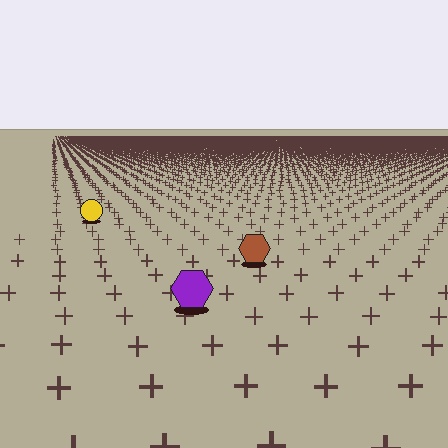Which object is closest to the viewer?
The purple hexagon is closest. The texture marks near it are larger and more spread out.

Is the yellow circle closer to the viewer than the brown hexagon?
No. The brown hexagon is closer — you can tell from the texture gradient: the ground texture is coarser near it.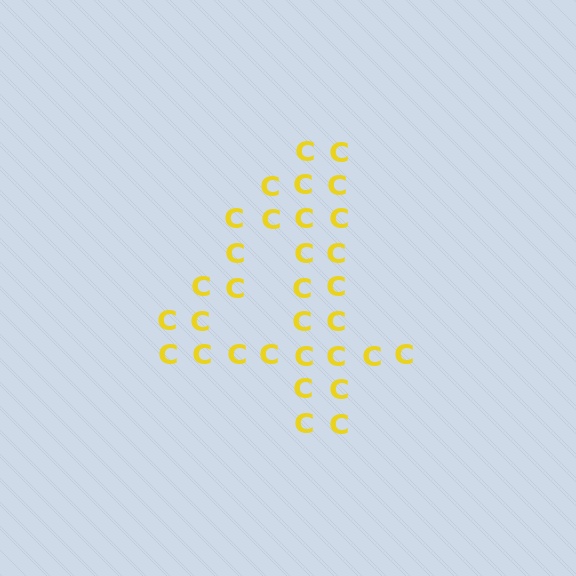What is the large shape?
The large shape is the digit 4.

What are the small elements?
The small elements are letter C's.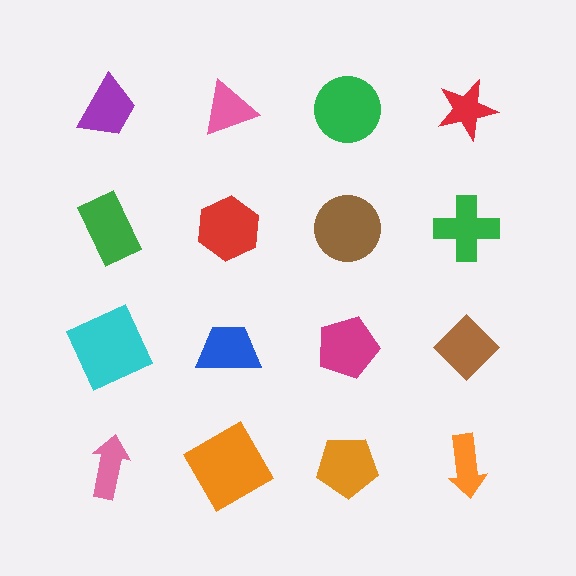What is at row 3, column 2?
A blue trapezoid.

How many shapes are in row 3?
4 shapes.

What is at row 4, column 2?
An orange diamond.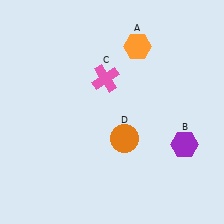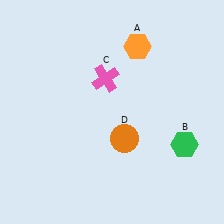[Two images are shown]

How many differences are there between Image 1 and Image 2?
There is 1 difference between the two images.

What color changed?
The hexagon (B) changed from purple in Image 1 to green in Image 2.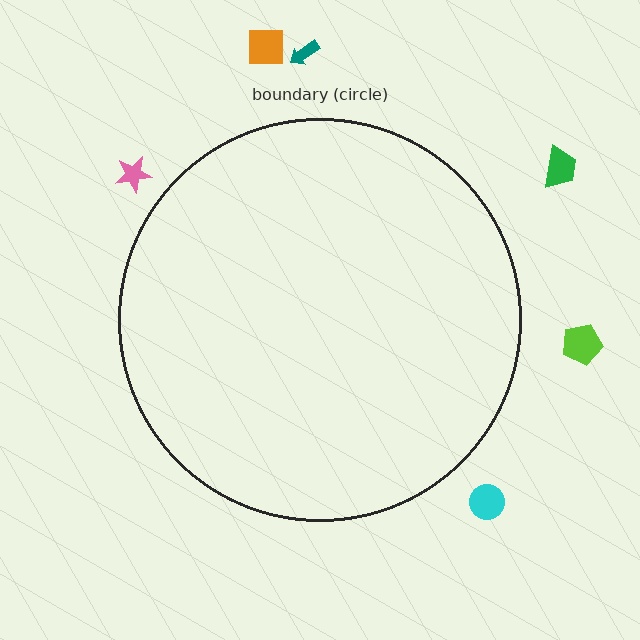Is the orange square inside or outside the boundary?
Outside.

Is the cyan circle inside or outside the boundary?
Outside.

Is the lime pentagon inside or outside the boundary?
Outside.